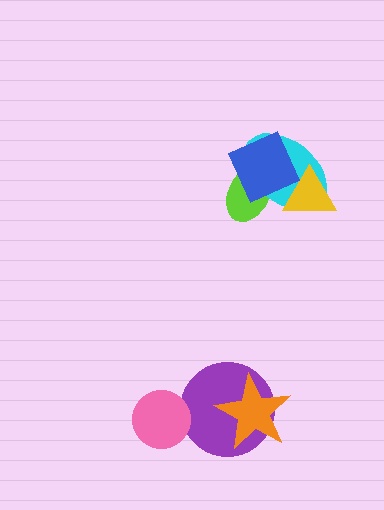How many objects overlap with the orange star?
1 object overlaps with the orange star.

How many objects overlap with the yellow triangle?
1 object overlaps with the yellow triangle.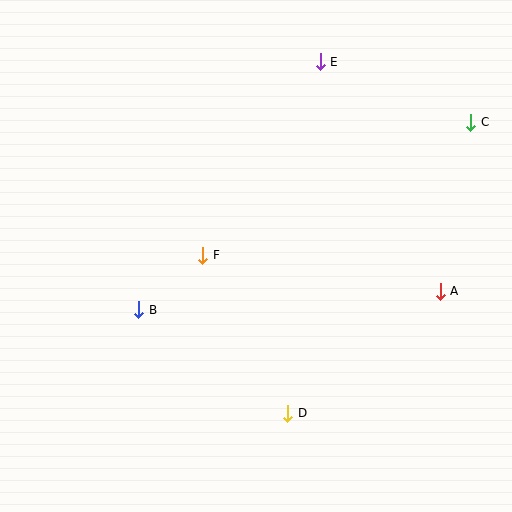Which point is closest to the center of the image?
Point F at (203, 255) is closest to the center.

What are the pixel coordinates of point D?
Point D is at (288, 413).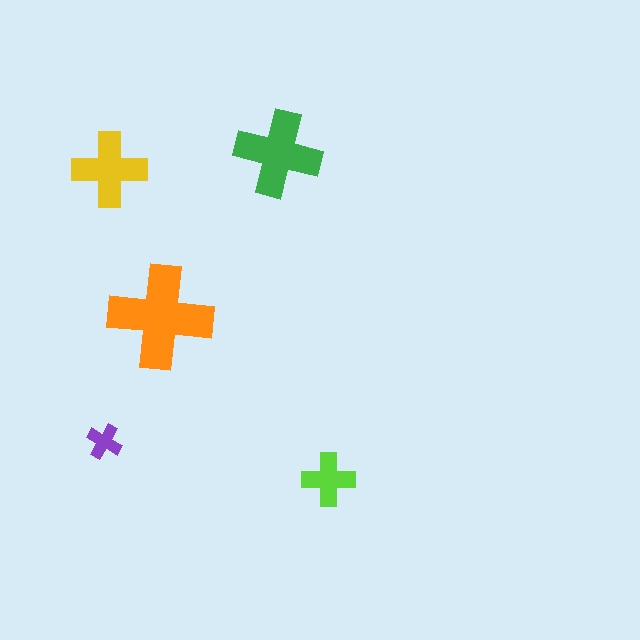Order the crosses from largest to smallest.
the orange one, the green one, the yellow one, the lime one, the purple one.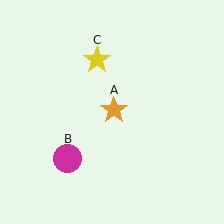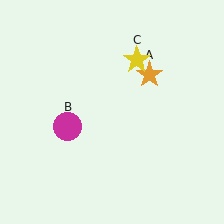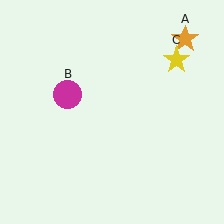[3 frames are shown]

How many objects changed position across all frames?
3 objects changed position: orange star (object A), magenta circle (object B), yellow star (object C).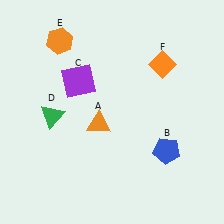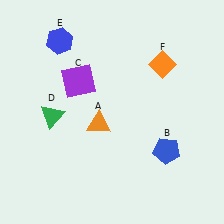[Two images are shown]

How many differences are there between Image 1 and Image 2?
There is 1 difference between the two images.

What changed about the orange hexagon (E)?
In Image 1, E is orange. In Image 2, it changed to blue.